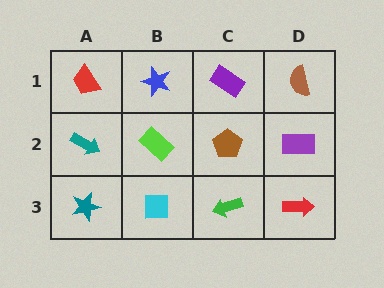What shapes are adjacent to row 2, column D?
A brown semicircle (row 1, column D), a red arrow (row 3, column D), a brown pentagon (row 2, column C).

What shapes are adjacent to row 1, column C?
A brown pentagon (row 2, column C), a blue star (row 1, column B), a brown semicircle (row 1, column D).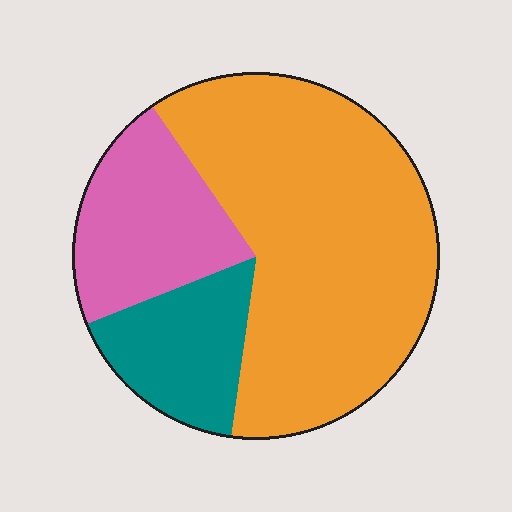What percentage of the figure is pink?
Pink covers 22% of the figure.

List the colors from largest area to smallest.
From largest to smallest: orange, pink, teal.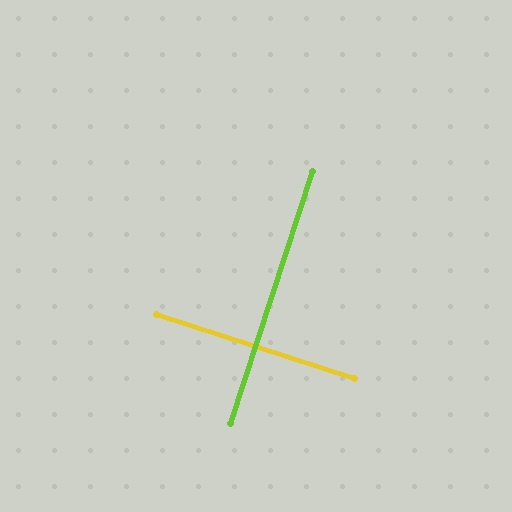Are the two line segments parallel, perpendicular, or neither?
Perpendicular — they meet at approximately 90°.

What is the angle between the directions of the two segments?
Approximately 90 degrees.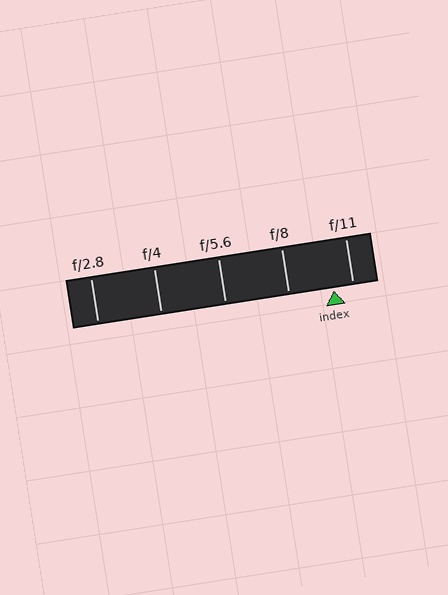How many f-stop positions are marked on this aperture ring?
There are 5 f-stop positions marked.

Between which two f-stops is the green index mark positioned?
The index mark is between f/8 and f/11.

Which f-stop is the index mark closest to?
The index mark is closest to f/11.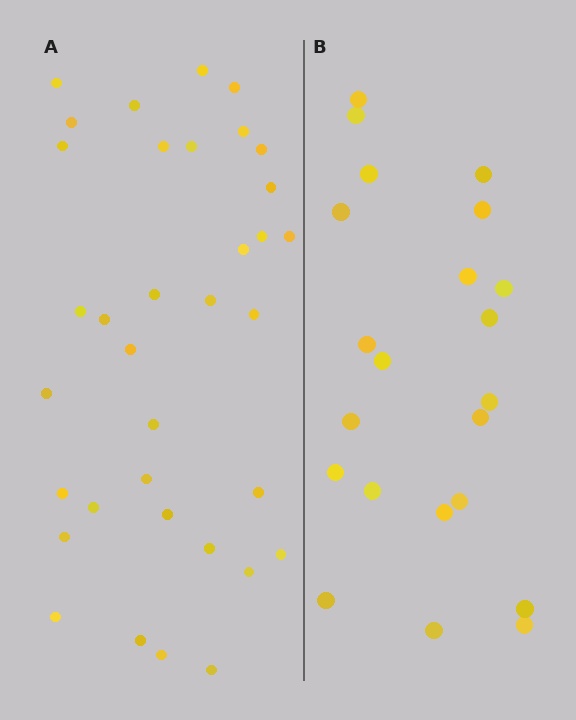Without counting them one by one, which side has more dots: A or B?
Region A (the left region) has more dots.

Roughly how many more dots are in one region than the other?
Region A has approximately 15 more dots than region B.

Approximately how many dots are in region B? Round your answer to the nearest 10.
About 20 dots. (The exact count is 22, which rounds to 20.)